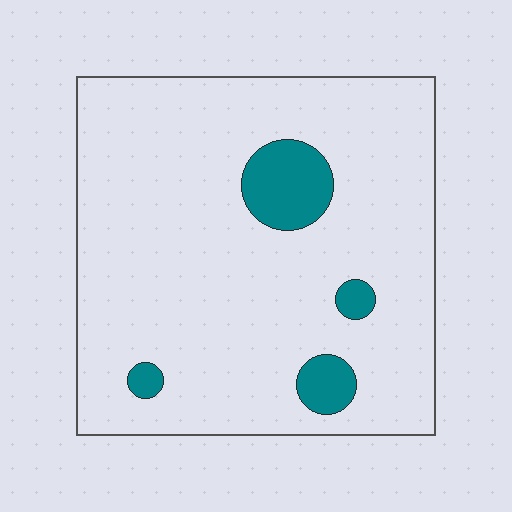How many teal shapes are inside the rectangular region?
4.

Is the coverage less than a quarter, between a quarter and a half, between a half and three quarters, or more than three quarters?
Less than a quarter.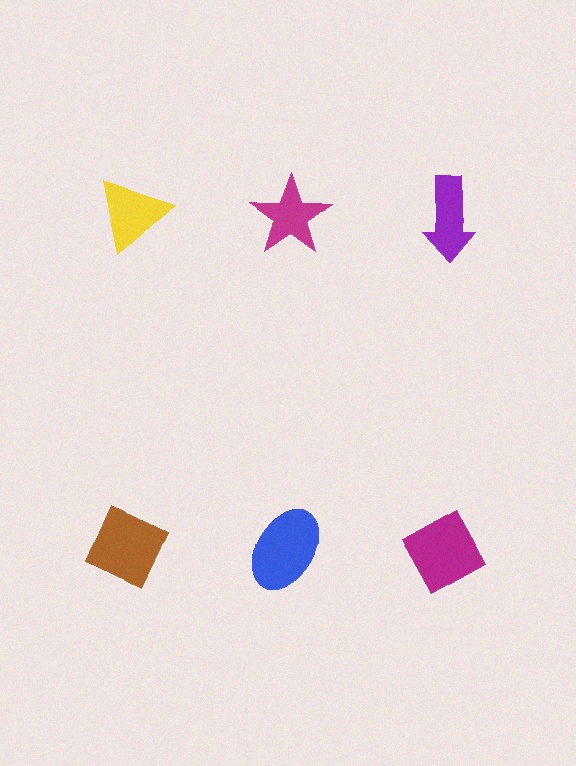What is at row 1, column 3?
A purple arrow.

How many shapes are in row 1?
3 shapes.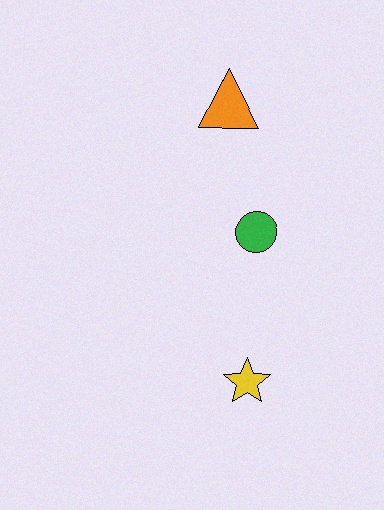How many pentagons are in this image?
There are no pentagons.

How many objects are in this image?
There are 3 objects.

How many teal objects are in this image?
There are no teal objects.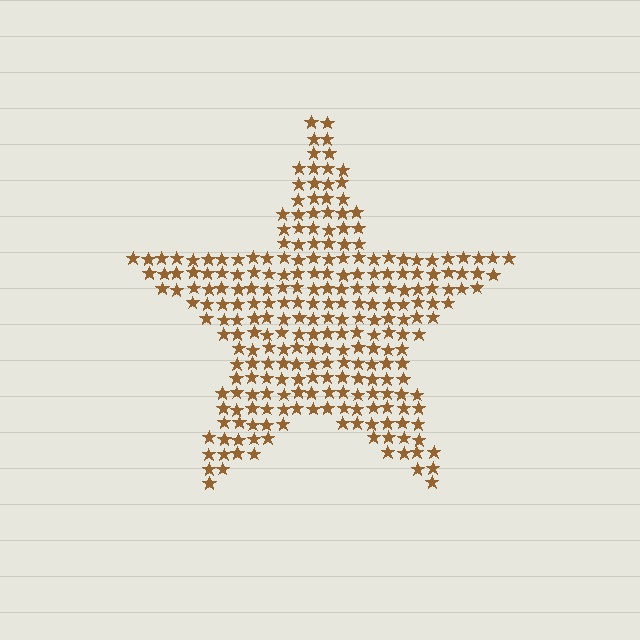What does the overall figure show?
The overall figure shows a star.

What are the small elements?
The small elements are stars.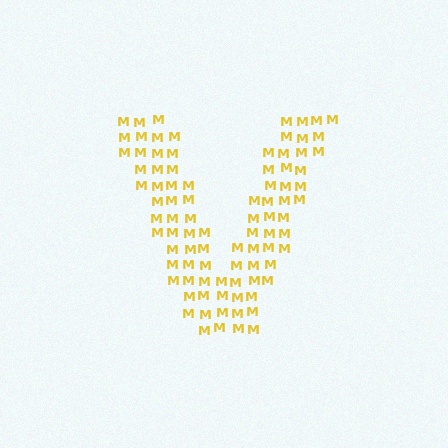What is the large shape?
The large shape is the letter V.